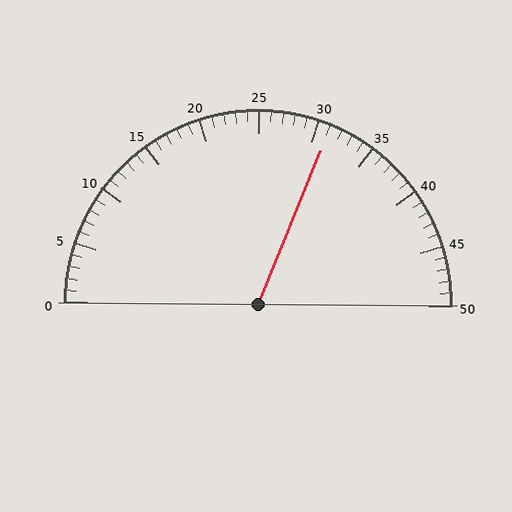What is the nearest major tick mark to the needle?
The nearest major tick mark is 30.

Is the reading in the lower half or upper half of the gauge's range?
The reading is in the upper half of the range (0 to 50).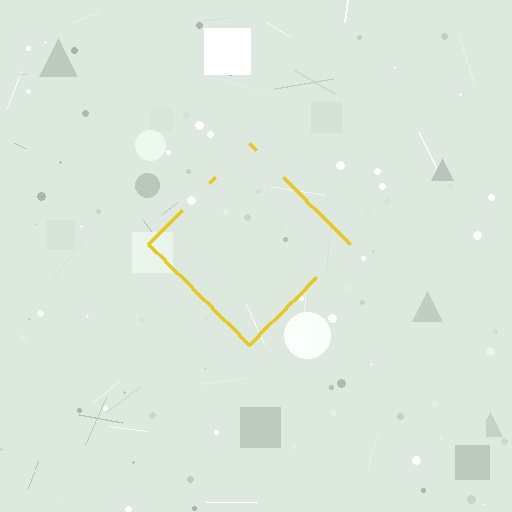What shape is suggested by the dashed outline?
The dashed outline suggests a diamond.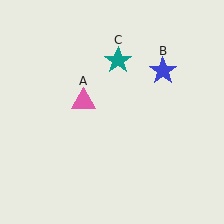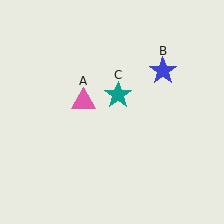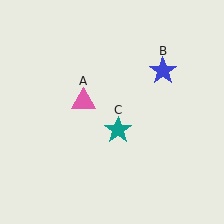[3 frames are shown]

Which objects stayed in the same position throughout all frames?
Pink triangle (object A) and blue star (object B) remained stationary.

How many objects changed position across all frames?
1 object changed position: teal star (object C).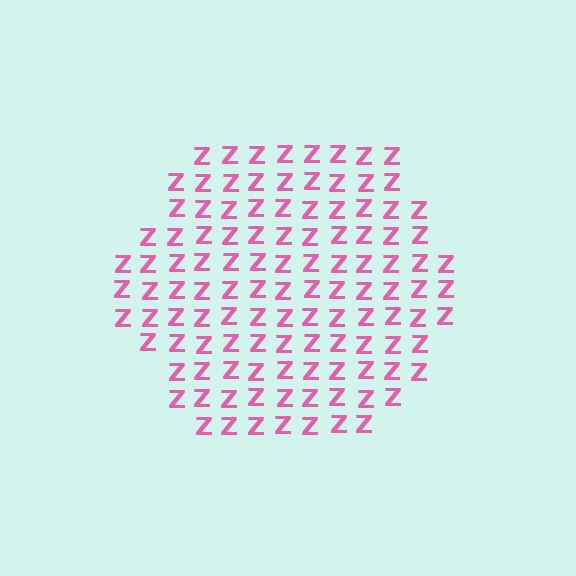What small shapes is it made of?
It is made of small letter Z's.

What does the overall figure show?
The overall figure shows a hexagon.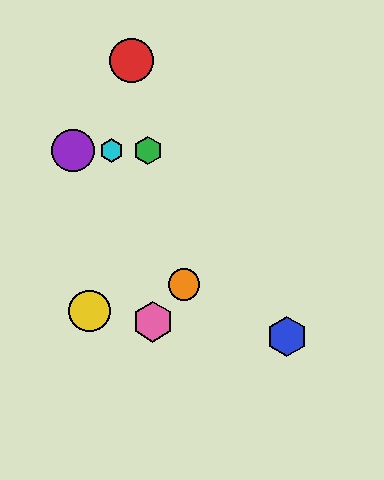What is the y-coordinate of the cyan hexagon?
The cyan hexagon is at y≈150.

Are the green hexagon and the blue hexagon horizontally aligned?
No, the green hexagon is at y≈150 and the blue hexagon is at y≈336.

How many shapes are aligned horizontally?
3 shapes (the green hexagon, the purple circle, the cyan hexagon) are aligned horizontally.